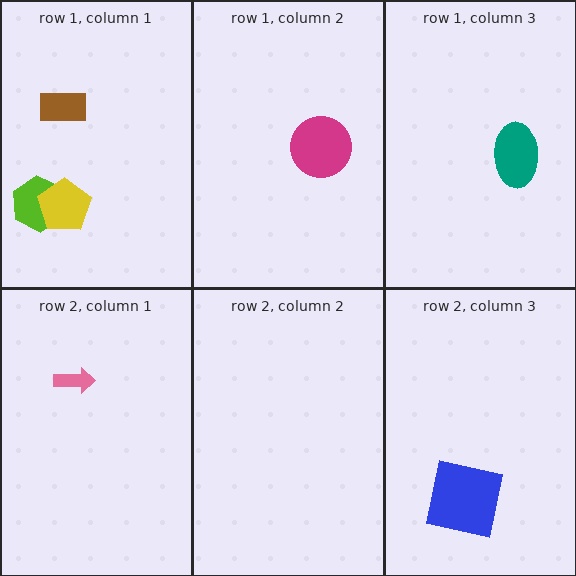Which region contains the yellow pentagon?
The row 1, column 1 region.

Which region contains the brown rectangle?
The row 1, column 1 region.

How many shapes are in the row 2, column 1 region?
1.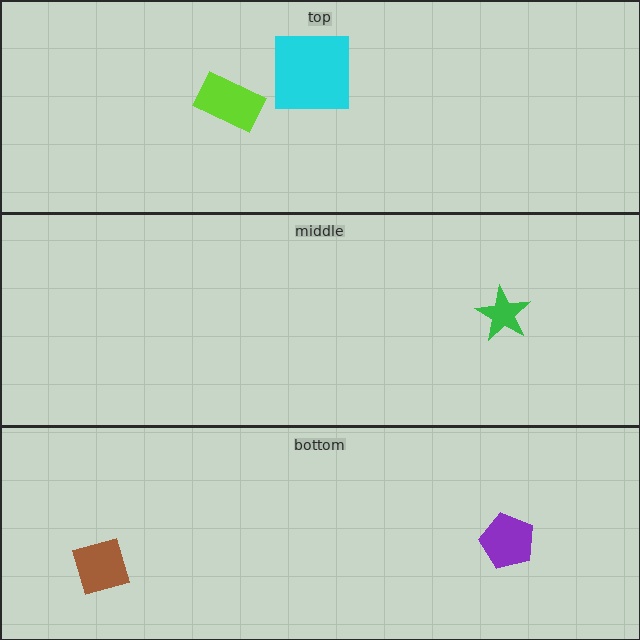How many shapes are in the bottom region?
2.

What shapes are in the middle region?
The green star.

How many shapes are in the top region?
2.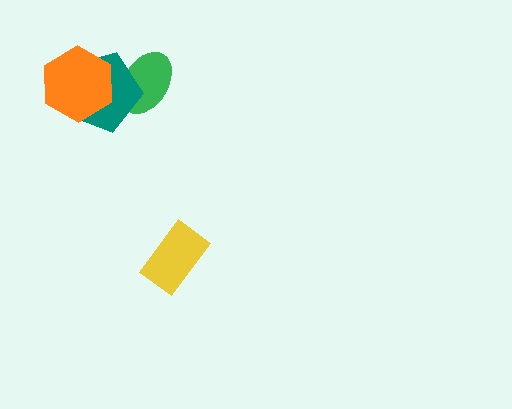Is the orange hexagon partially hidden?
No, no other shape covers it.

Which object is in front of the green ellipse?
The teal pentagon is in front of the green ellipse.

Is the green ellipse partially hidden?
Yes, it is partially covered by another shape.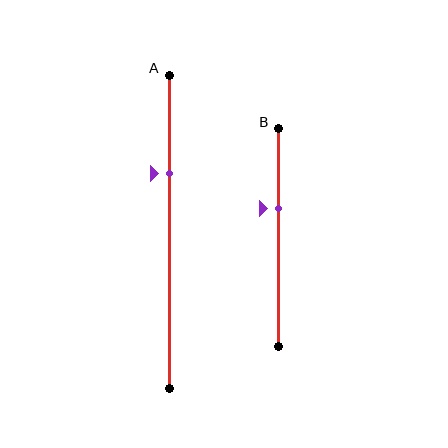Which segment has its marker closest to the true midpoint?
Segment B has its marker closest to the true midpoint.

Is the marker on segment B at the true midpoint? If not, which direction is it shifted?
No, the marker on segment B is shifted upward by about 13% of the segment length.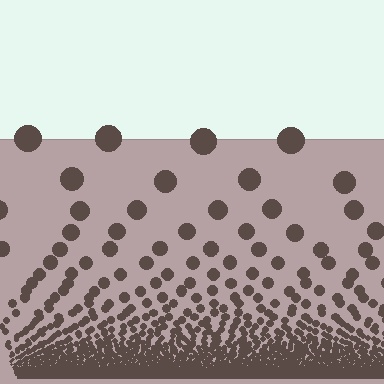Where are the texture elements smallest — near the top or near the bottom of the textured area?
Near the bottom.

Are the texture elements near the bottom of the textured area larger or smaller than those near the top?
Smaller. The gradient is inverted — elements near the bottom are smaller and denser.